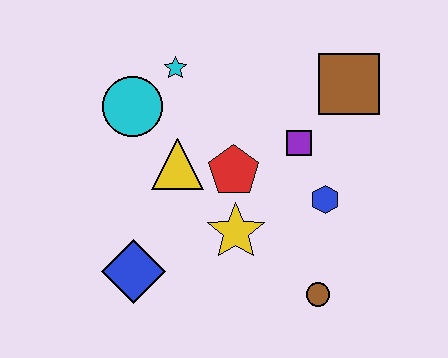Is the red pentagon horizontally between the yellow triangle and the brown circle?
Yes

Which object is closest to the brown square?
The purple square is closest to the brown square.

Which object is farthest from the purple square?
The blue diamond is farthest from the purple square.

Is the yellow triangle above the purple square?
No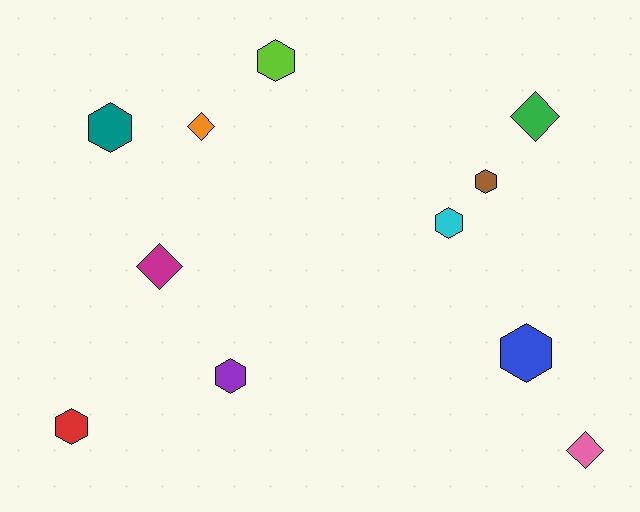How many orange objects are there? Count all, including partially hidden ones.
There is 1 orange object.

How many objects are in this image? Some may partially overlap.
There are 11 objects.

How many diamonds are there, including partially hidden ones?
There are 4 diamonds.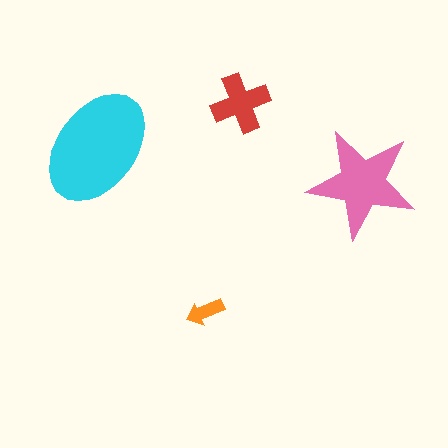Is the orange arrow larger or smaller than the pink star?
Smaller.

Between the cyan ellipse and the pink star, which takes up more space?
The cyan ellipse.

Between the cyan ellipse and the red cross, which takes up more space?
The cyan ellipse.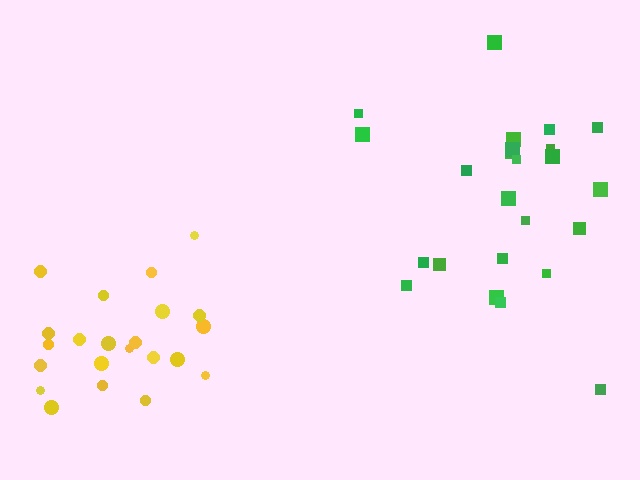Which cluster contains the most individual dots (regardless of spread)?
Green (24).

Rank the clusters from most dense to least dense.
green, yellow.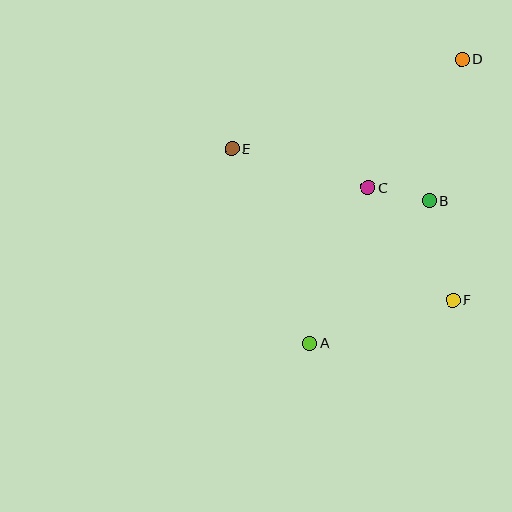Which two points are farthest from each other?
Points A and D are farthest from each other.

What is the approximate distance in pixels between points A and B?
The distance between A and B is approximately 186 pixels.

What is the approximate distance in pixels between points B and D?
The distance between B and D is approximately 145 pixels.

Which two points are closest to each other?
Points B and C are closest to each other.